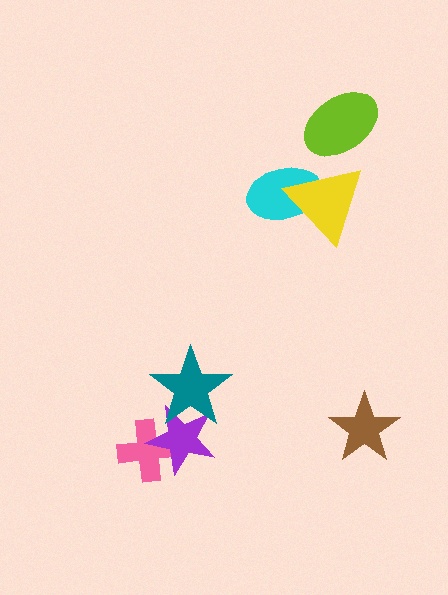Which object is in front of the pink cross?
The purple star is in front of the pink cross.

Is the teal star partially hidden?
No, no other shape covers it.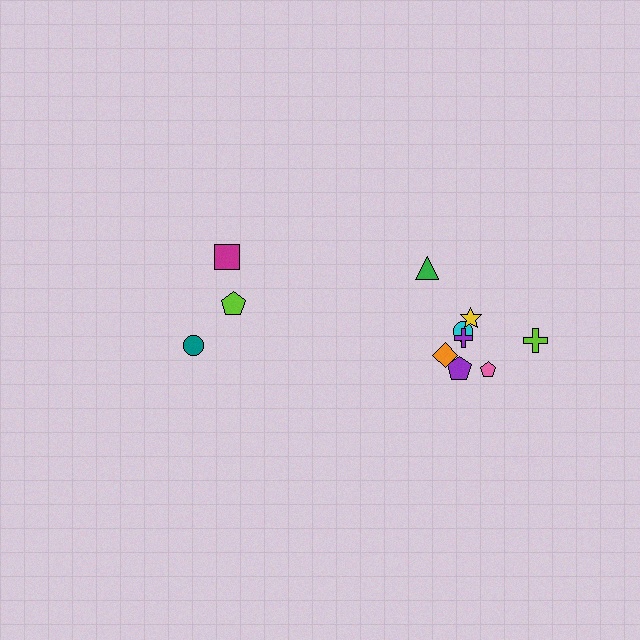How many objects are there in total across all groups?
There are 11 objects.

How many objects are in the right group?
There are 8 objects.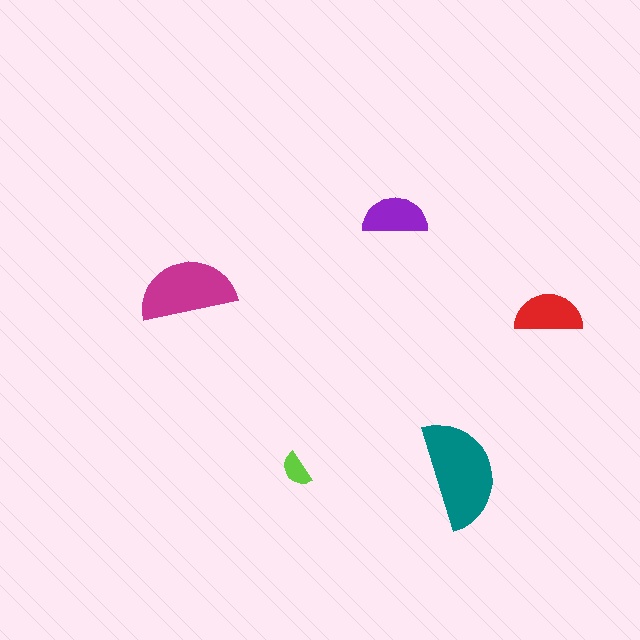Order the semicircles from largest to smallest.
the teal one, the magenta one, the red one, the purple one, the lime one.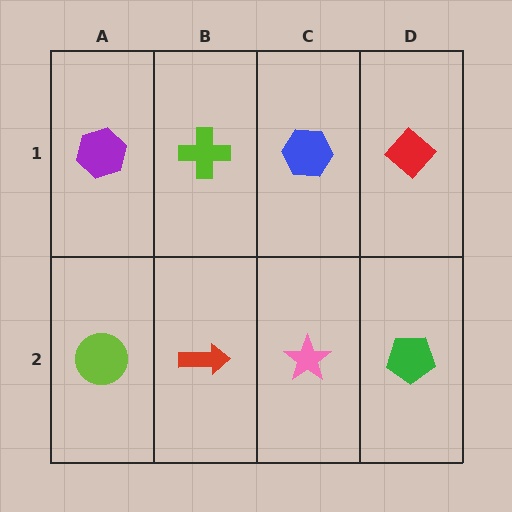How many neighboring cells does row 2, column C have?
3.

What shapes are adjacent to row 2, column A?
A purple hexagon (row 1, column A), a red arrow (row 2, column B).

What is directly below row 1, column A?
A lime circle.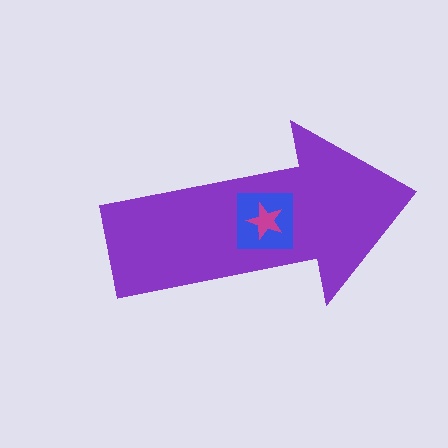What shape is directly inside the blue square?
The magenta star.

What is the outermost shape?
The purple arrow.